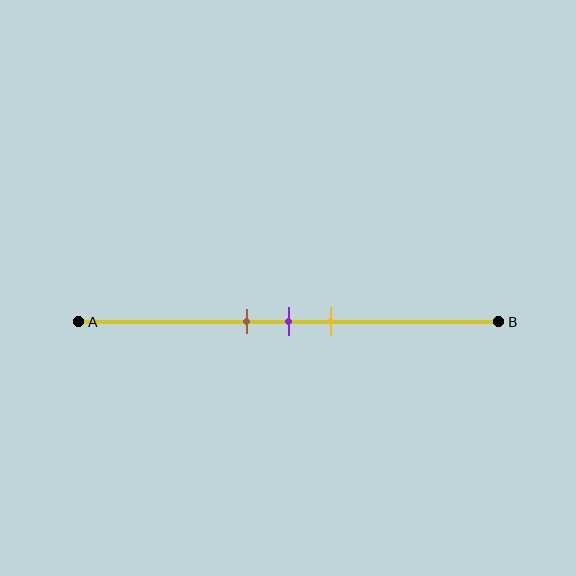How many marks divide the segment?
There are 3 marks dividing the segment.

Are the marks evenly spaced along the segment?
Yes, the marks are approximately evenly spaced.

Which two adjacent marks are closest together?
The brown and purple marks are the closest adjacent pair.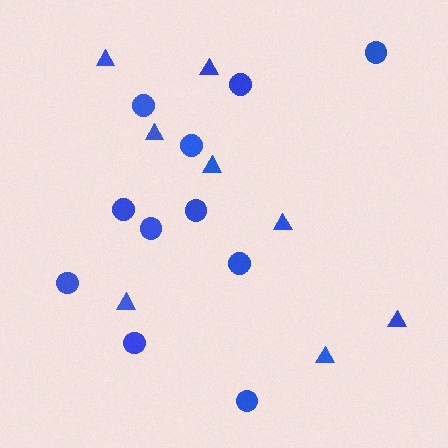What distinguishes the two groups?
There are 2 groups: one group of triangles (8) and one group of circles (11).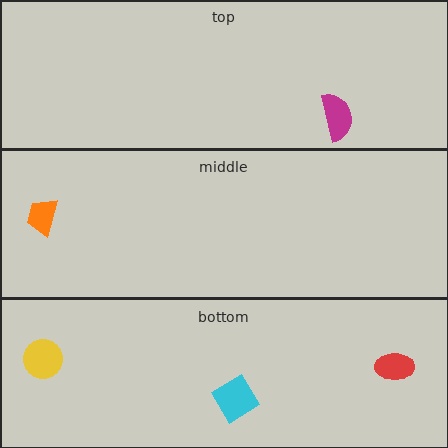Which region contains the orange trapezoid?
The middle region.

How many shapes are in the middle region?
1.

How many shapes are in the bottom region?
3.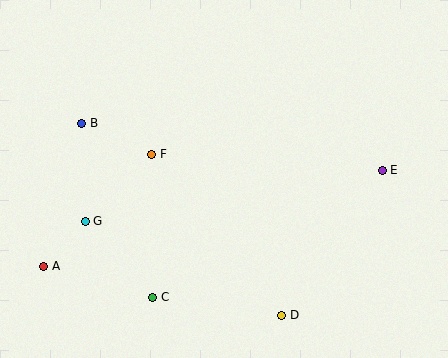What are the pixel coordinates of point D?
Point D is at (282, 315).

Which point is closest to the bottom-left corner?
Point A is closest to the bottom-left corner.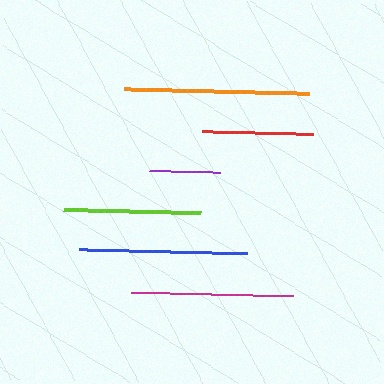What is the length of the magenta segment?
The magenta segment is approximately 163 pixels long.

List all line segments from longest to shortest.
From longest to shortest: orange, blue, magenta, lime, red, purple.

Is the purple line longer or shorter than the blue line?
The blue line is longer than the purple line.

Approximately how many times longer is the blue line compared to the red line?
The blue line is approximately 1.5 times the length of the red line.